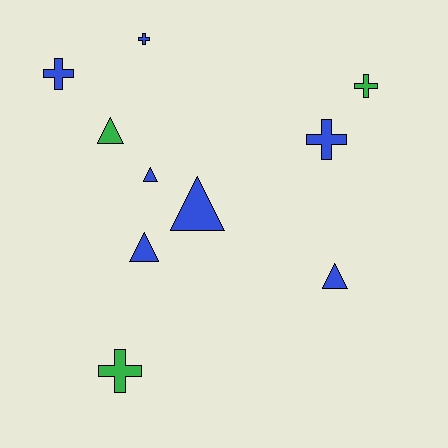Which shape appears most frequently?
Cross, with 5 objects.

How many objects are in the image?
There are 10 objects.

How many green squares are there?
There are no green squares.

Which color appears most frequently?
Blue, with 7 objects.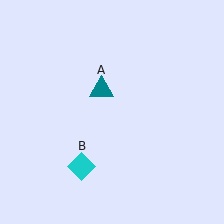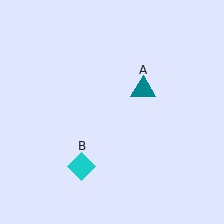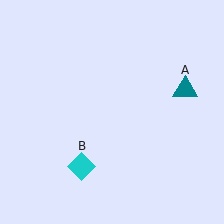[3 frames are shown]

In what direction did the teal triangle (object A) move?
The teal triangle (object A) moved right.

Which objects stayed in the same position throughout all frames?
Cyan diamond (object B) remained stationary.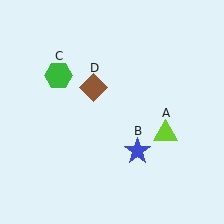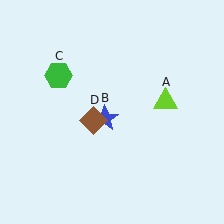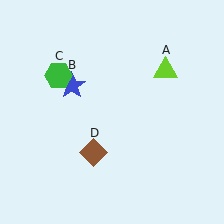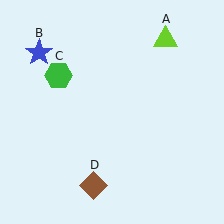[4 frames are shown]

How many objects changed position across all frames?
3 objects changed position: lime triangle (object A), blue star (object B), brown diamond (object D).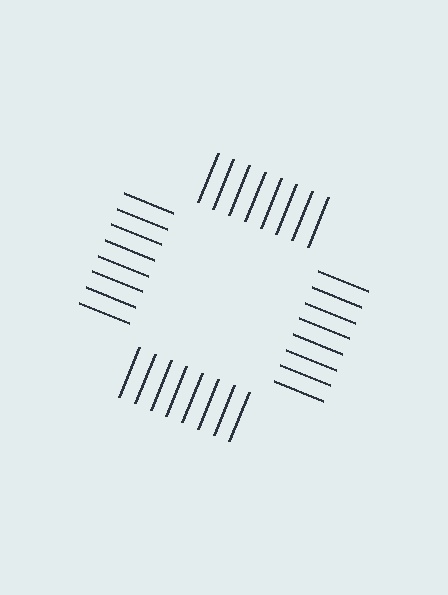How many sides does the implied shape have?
4 sides — the line-ends trace a square.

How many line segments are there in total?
32 — 8 along each of the 4 edges.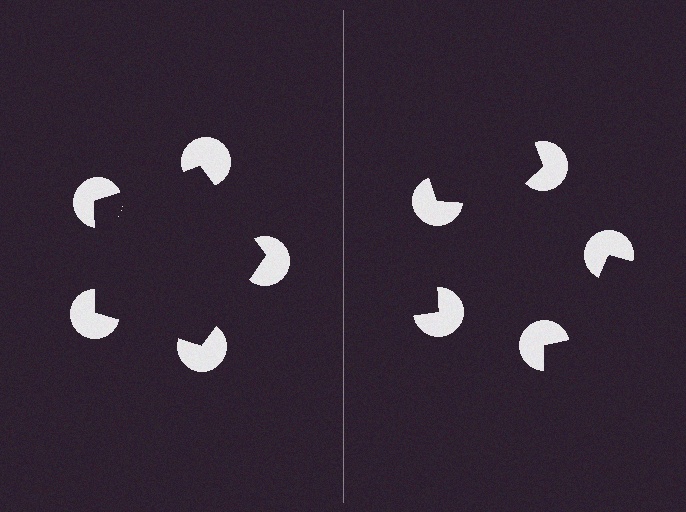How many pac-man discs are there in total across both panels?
10 — 5 on each side.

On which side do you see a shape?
An illusory pentagon appears on the left side. On the right side the wedge cuts are rotated, so no coherent shape forms.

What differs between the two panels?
The pac-man discs are positioned identically on both sides; only the wedge orientations differ. On the left they align to a pentagon; on the right they are misaligned.